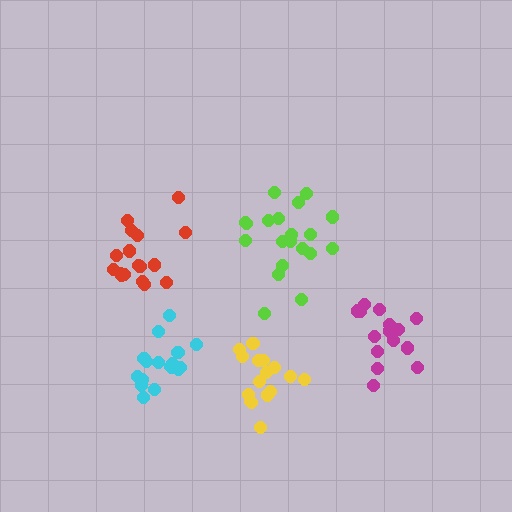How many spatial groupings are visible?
There are 5 spatial groupings.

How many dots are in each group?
Group 1: 15 dots, Group 2: 17 dots, Group 3: 20 dots, Group 4: 17 dots, Group 5: 16 dots (85 total).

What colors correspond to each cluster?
The clusters are colored: magenta, cyan, lime, red, yellow.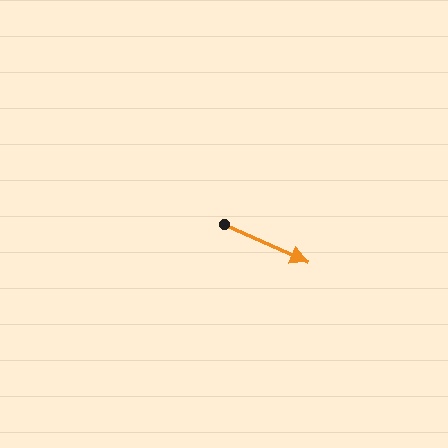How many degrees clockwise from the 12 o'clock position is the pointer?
Approximately 114 degrees.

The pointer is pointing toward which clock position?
Roughly 4 o'clock.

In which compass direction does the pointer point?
Southeast.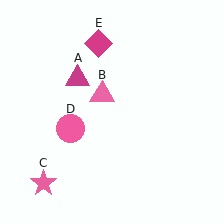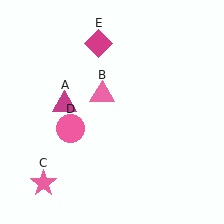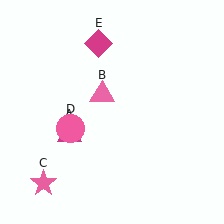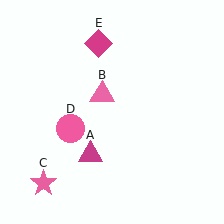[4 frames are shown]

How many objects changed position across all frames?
1 object changed position: magenta triangle (object A).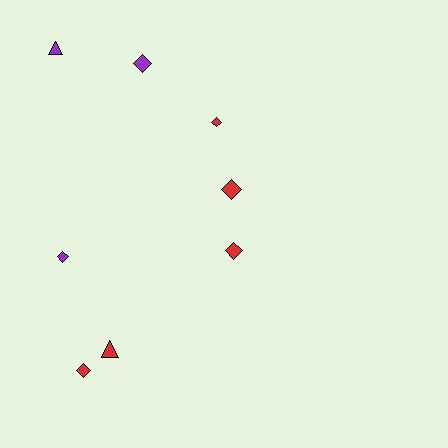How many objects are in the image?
There are 8 objects.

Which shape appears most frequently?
Diamond, with 6 objects.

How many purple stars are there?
There are no purple stars.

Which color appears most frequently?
Red, with 5 objects.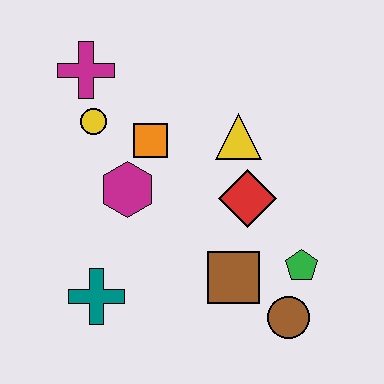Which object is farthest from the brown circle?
The magenta cross is farthest from the brown circle.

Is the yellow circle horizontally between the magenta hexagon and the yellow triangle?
No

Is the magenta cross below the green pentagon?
No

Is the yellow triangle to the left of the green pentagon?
Yes